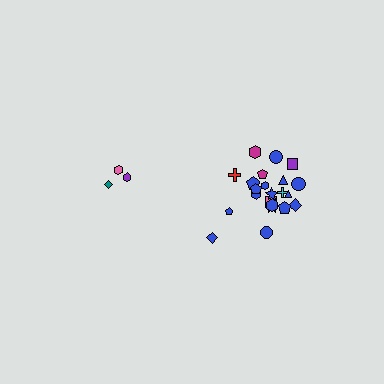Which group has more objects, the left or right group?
The right group.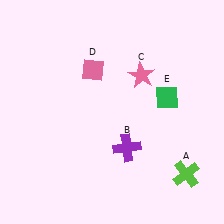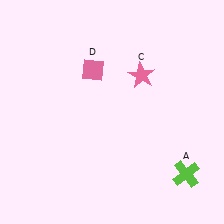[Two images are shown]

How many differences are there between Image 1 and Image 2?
There are 2 differences between the two images.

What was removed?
The purple cross (B), the green diamond (E) were removed in Image 2.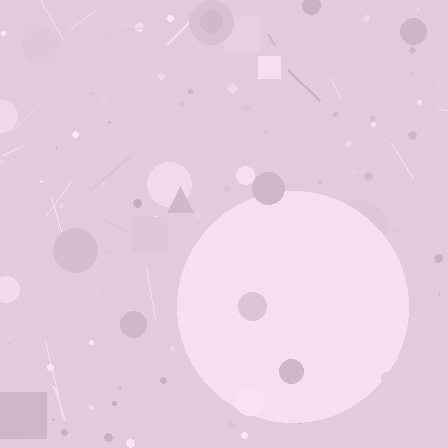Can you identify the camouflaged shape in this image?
The camouflaged shape is a circle.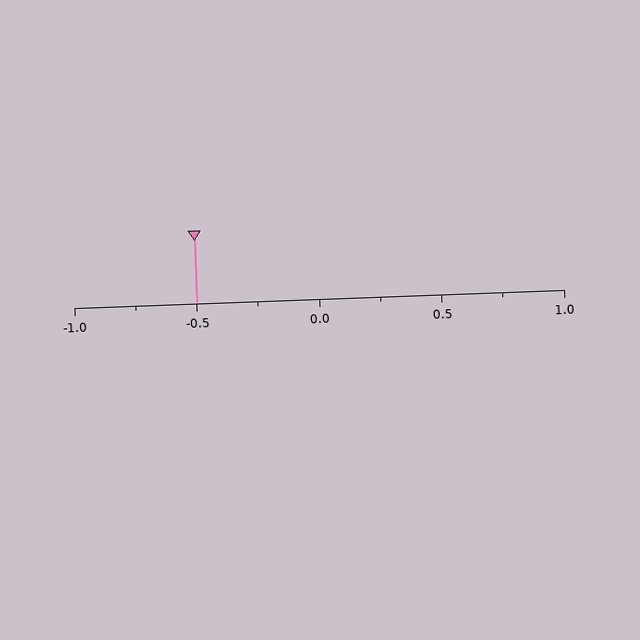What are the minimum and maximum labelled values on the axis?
The axis runs from -1.0 to 1.0.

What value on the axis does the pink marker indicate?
The marker indicates approximately -0.5.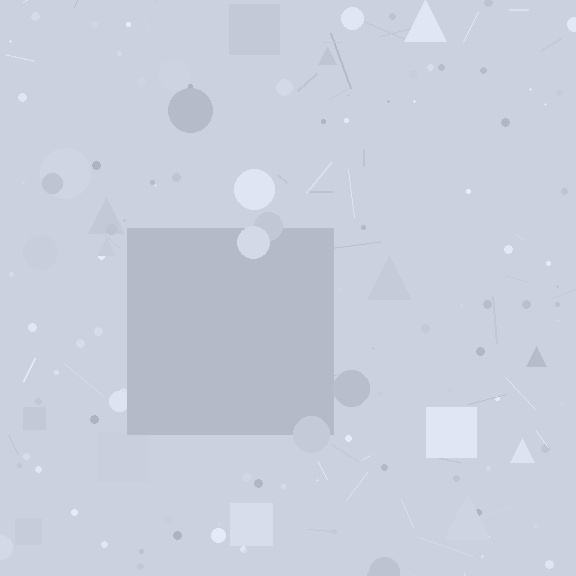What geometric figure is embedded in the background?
A square is embedded in the background.